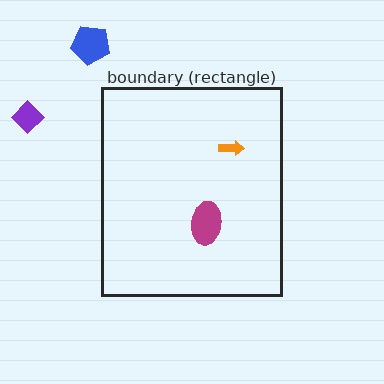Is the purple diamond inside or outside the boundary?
Outside.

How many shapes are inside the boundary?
2 inside, 2 outside.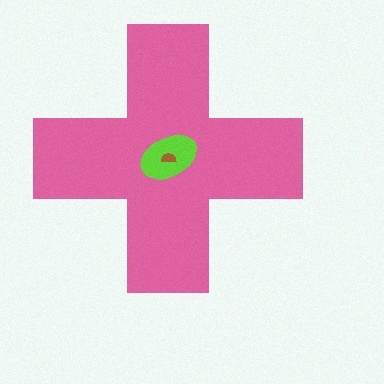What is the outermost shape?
The pink cross.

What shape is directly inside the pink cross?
The lime ellipse.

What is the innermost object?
The brown semicircle.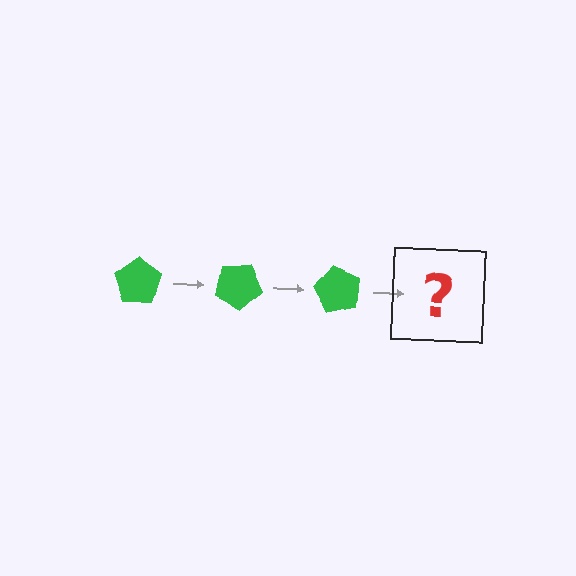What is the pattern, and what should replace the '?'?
The pattern is that the pentagon rotates 30 degrees each step. The '?' should be a green pentagon rotated 90 degrees.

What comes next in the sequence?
The next element should be a green pentagon rotated 90 degrees.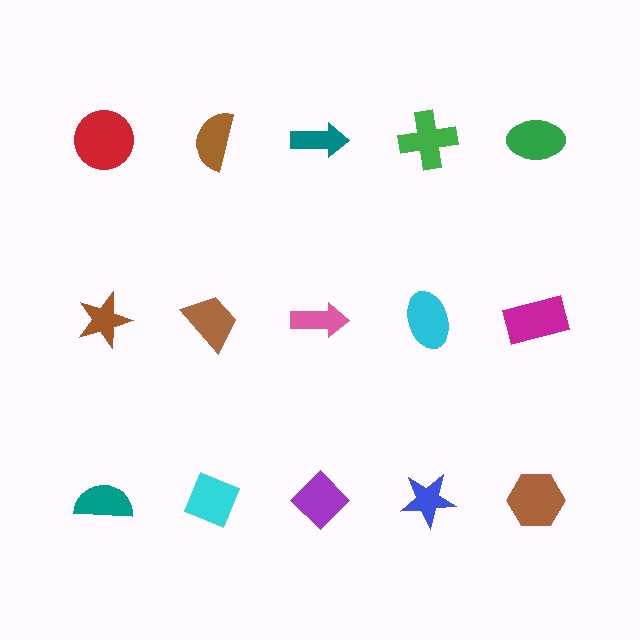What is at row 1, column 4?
A green cross.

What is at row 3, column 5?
A brown hexagon.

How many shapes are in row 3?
5 shapes.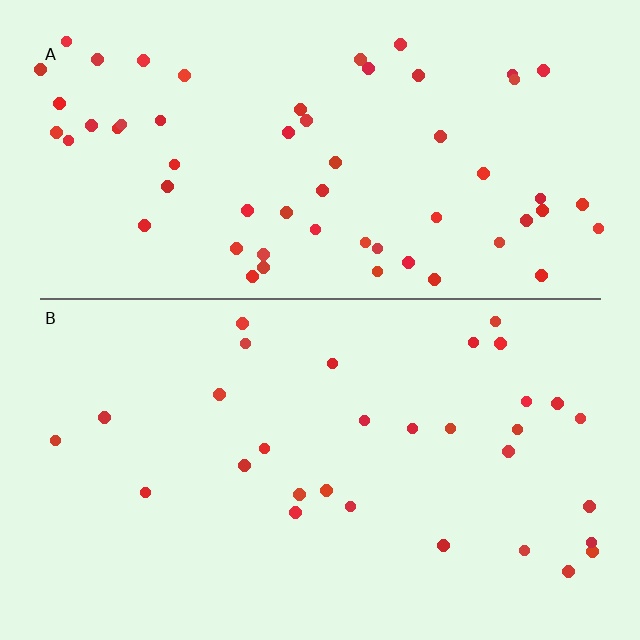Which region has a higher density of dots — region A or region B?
A (the top).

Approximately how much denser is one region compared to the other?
Approximately 1.9× — region A over region B.